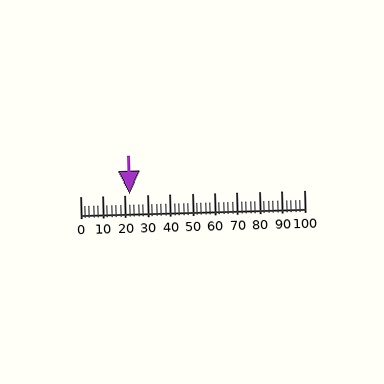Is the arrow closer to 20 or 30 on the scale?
The arrow is closer to 20.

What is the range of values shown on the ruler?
The ruler shows values from 0 to 100.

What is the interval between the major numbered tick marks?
The major tick marks are spaced 10 units apart.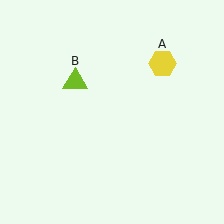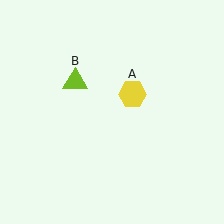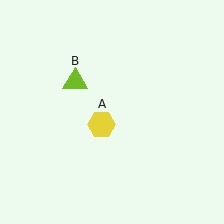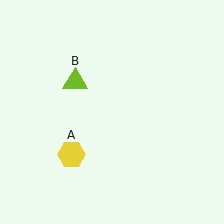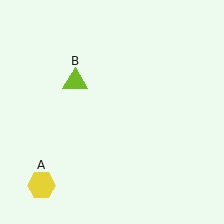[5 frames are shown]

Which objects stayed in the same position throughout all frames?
Lime triangle (object B) remained stationary.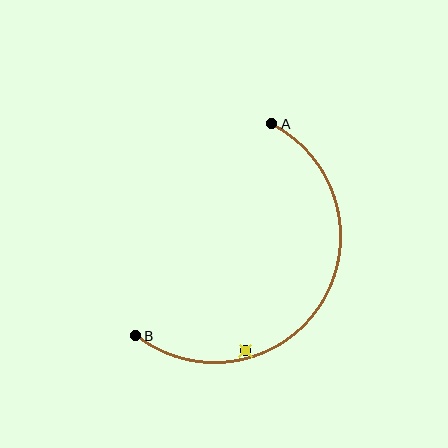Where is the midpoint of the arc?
The arc midpoint is the point on the curve farthest from the straight line joining A and B. It sits to the right of that line.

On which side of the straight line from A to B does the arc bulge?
The arc bulges to the right of the straight line connecting A and B.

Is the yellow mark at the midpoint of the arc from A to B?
No — the yellow mark does not lie on the arc at all. It sits slightly inside the curve.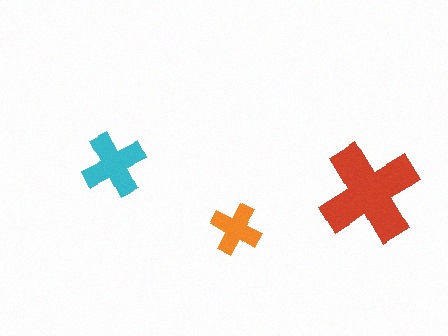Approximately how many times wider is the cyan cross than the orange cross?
About 1.5 times wider.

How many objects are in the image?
There are 3 objects in the image.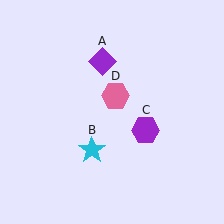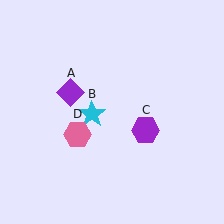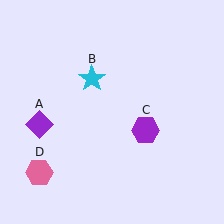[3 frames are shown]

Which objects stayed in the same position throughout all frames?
Purple hexagon (object C) remained stationary.